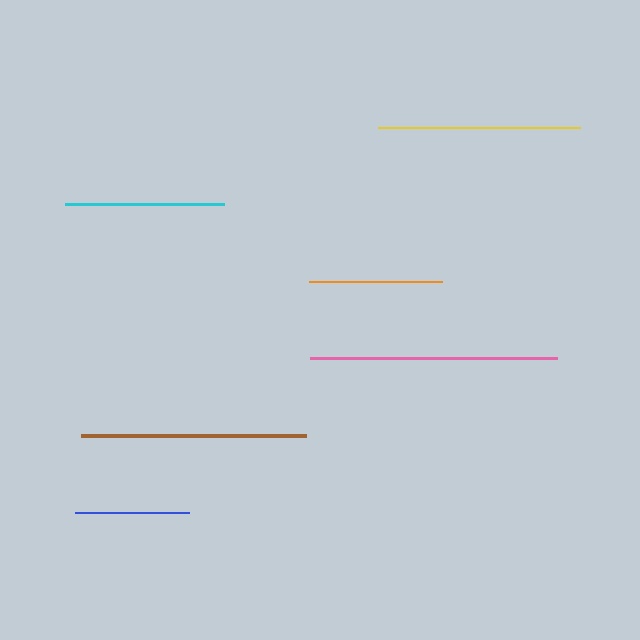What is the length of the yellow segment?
The yellow segment is approximately 202 pixels long.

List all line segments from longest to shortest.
From longest to shortest: pink, brown, yellow, cyan, orange, blue.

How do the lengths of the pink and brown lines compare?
The pink and brown lines are approximately the same length.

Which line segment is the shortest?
The blue line is the shortest at approximately 114 pixels.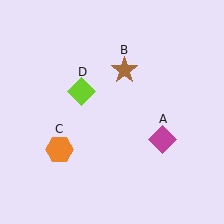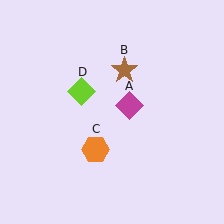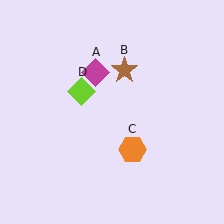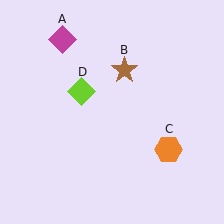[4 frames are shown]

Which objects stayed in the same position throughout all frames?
Brown star (object B) and lime diamond (object D) remained stationary.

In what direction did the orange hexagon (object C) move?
The orange hexagon (object C) moved right.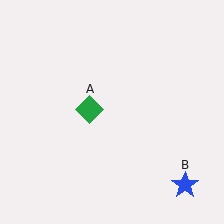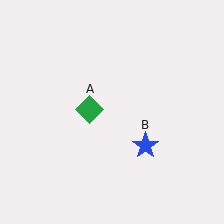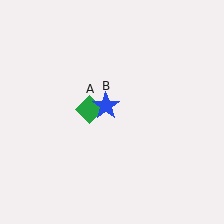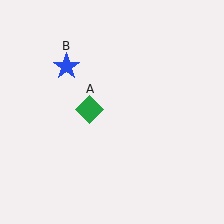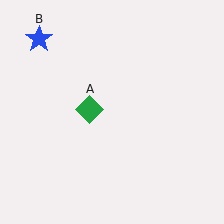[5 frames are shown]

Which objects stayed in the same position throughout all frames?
Green diamond (object A) remained stationary.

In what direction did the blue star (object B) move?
The blue star (object B) moved up and to the left.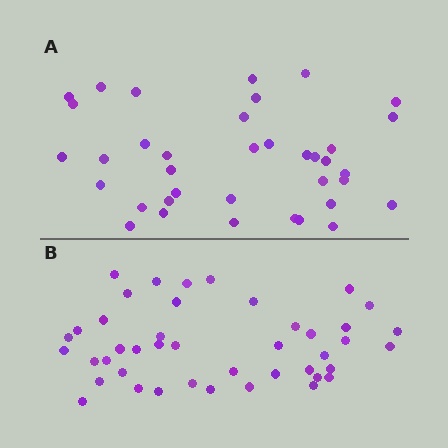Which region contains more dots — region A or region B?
Region B (the bottom region) has more dots.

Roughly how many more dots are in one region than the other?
Region B has about 6 more dots than region A.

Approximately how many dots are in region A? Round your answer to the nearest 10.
About 40 dots. (The exact count is 37, which rounds to 40.)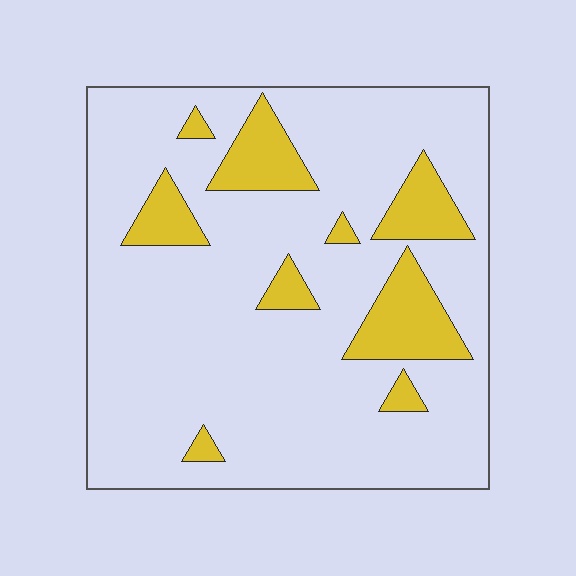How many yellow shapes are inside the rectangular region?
9.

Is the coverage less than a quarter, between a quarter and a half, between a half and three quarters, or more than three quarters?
Less than a quarter.